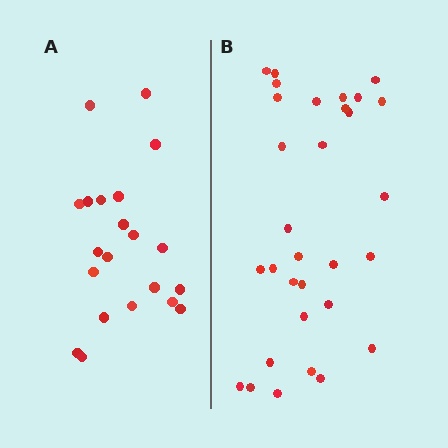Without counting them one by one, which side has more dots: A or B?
Region B (the right region) has more dots.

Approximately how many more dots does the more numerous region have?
Region B has roughly 10 or so more dots than region A.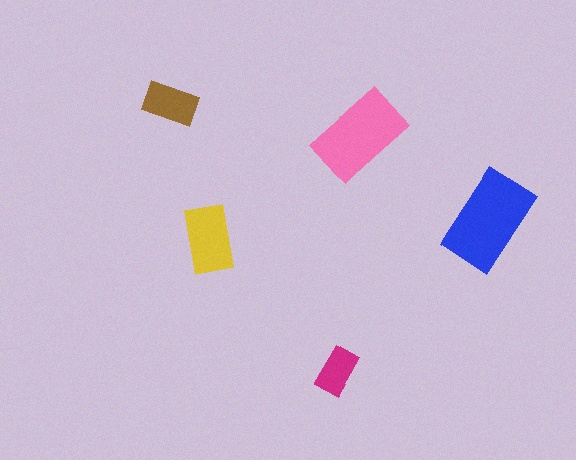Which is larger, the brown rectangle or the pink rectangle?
The pink one.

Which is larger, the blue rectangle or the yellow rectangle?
The blue one.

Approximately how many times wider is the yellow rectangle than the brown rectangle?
About 1.5 times wider.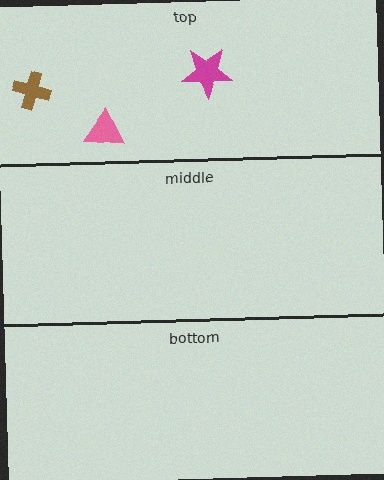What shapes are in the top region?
The pink triangle, the brown cross, the magenta star.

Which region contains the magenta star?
The top region.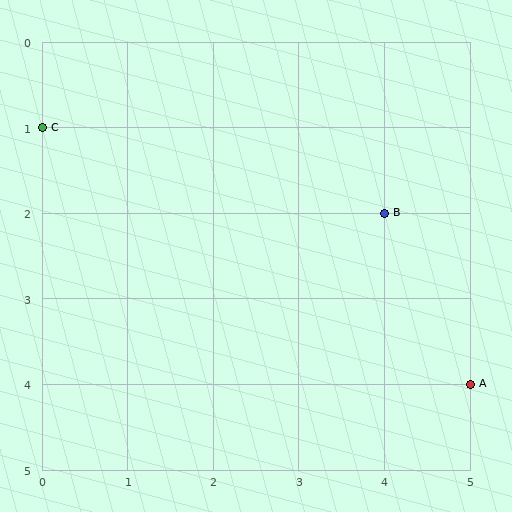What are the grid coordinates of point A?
Point A is at grid coordinates (5, 4).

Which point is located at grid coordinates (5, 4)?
Point A is at (5, 4).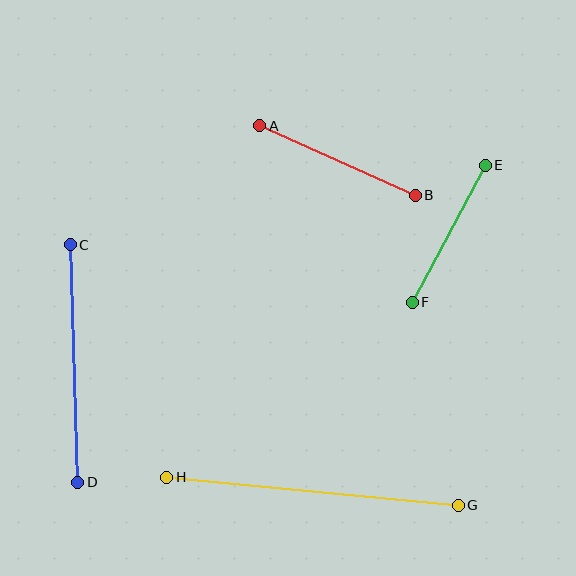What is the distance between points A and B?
The distance is approximately 170 pixels.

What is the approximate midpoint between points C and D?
The midpoint is at approximately (74, 364) pixels.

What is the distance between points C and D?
The distance is approximately 238 pixels.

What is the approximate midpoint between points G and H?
The midpoint is at approximately (312, 491) pixels.